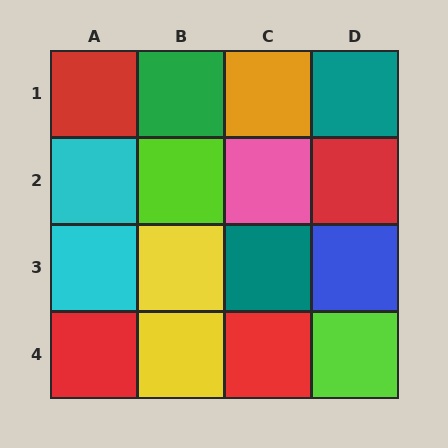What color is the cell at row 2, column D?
Red.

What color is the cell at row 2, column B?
Lime.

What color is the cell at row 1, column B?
Green.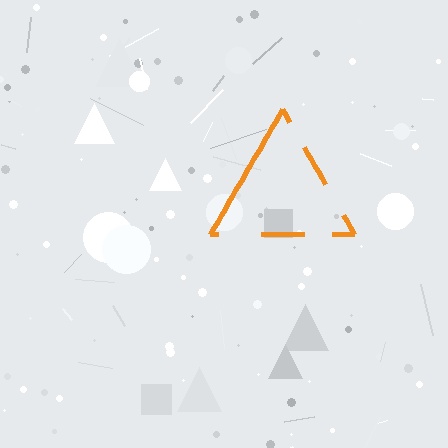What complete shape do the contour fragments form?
The contour fragments form a triangle.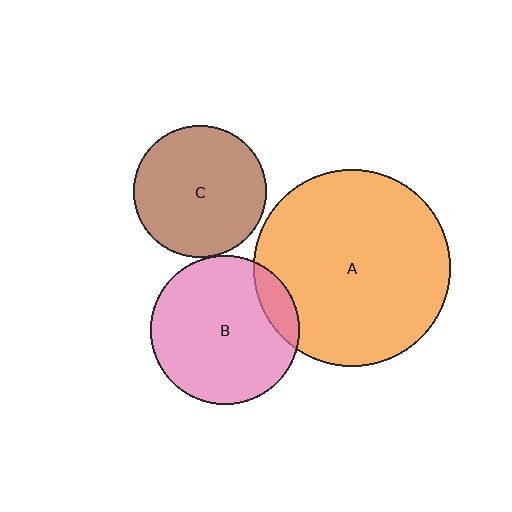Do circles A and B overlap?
Yes.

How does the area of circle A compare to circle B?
Approximately 1.7 times.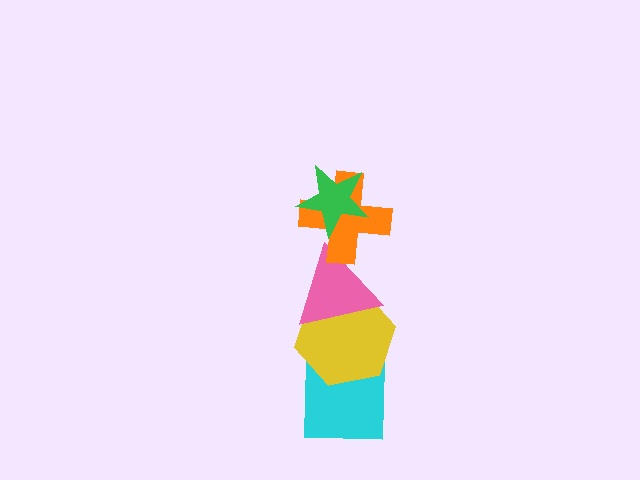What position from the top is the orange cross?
The orange cross is 2nd from the top.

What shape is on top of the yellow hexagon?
The pink triangle is on top of the yellow hexagon.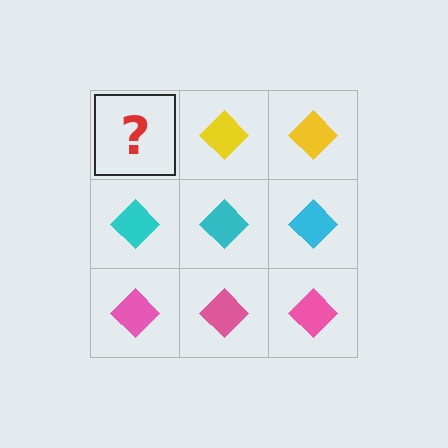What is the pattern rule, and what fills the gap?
The rule is that each row has a consistent color. The gap should be filled with a yellow diamond.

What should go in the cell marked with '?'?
The missing cell should contain a yellow diamond.